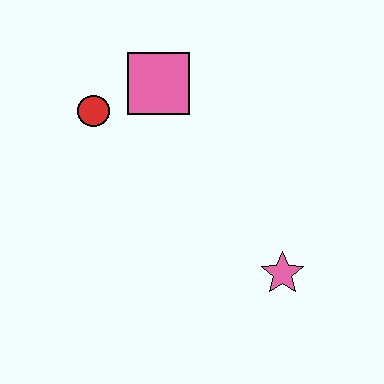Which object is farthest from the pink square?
The pink star is farthest from the pink square.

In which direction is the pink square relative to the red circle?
The pink square is to the right of the red circle.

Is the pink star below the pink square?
Yes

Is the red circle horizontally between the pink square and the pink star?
No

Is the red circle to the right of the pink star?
No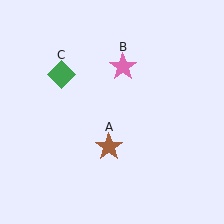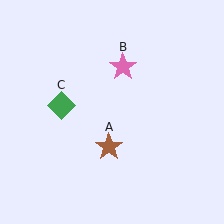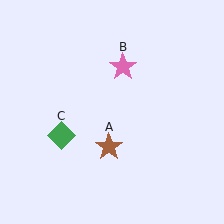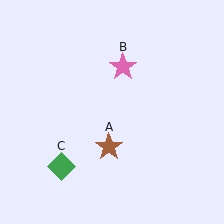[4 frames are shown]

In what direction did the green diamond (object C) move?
The green diamond (object C) moved down.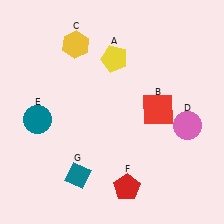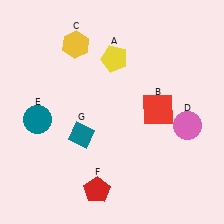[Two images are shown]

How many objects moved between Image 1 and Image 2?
2 objects moved between the two images.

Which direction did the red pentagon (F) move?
The red pentagon (F) moved left.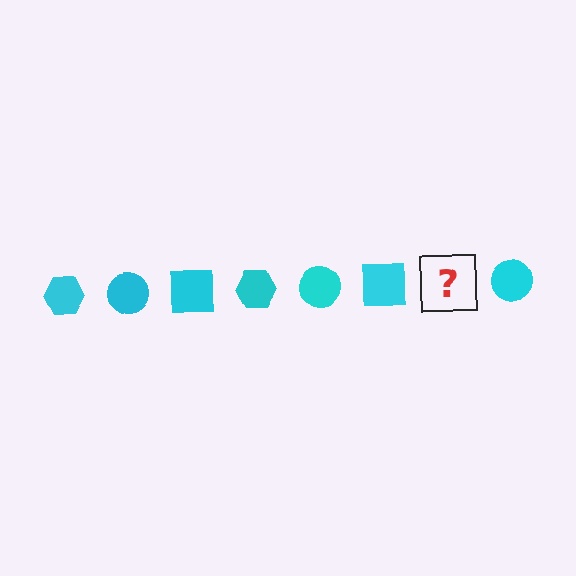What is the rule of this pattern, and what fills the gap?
The rule is that the pattern cycles through hexagon, circle, square shapes in cyan. The gap should be filled with a cyan hexagon.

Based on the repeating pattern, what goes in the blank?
The blank should be a cyan hexagon.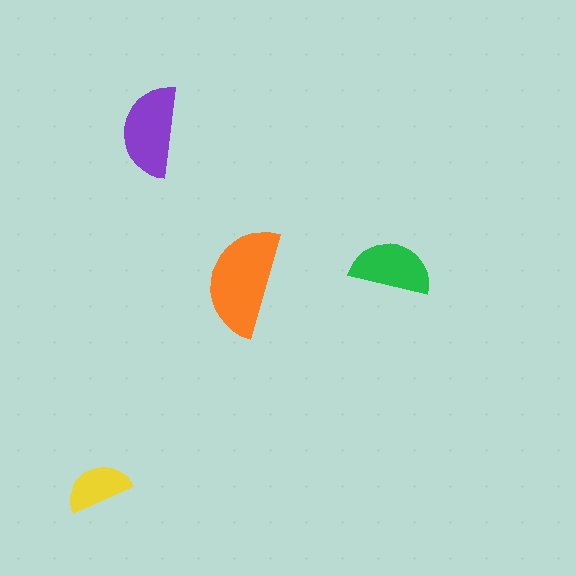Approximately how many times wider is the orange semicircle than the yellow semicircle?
About 1.5 times wider.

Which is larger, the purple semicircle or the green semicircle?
The purple one.